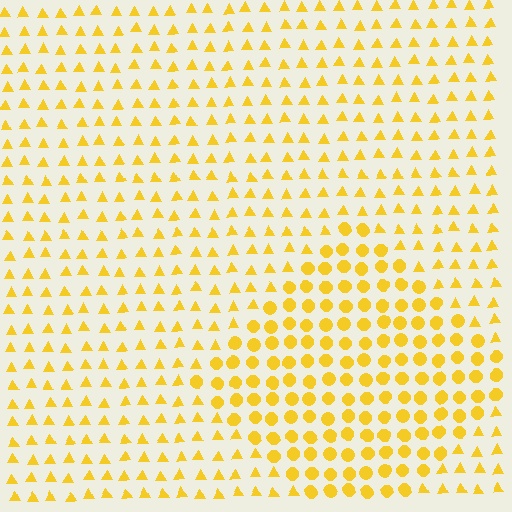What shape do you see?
I see a diamond.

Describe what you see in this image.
The image is filled with small yellow elements arranged in a uniform grid. A diamond-shaped region contains circles, while the surrounding area contains triangles. The boundary is defined purely by the change in element shape.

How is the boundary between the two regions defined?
The boundary is defined by a change in element shape: circles inside vs. triangles outside. All elements share the same color and spacing.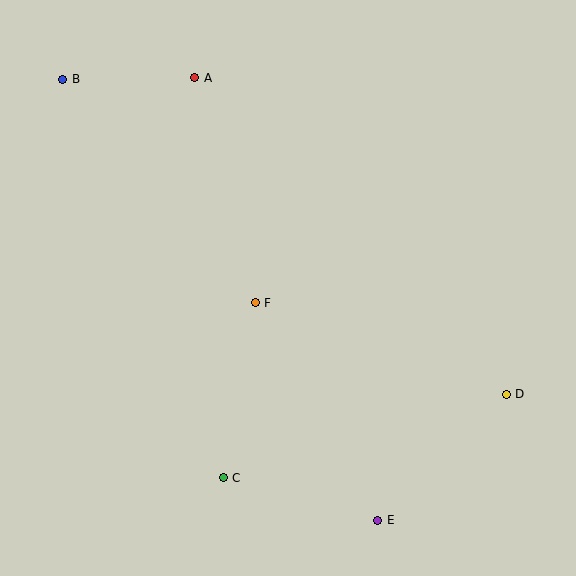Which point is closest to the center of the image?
Point F at (255, 303) is closest to the center.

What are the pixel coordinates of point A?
Point A is at (195, 78).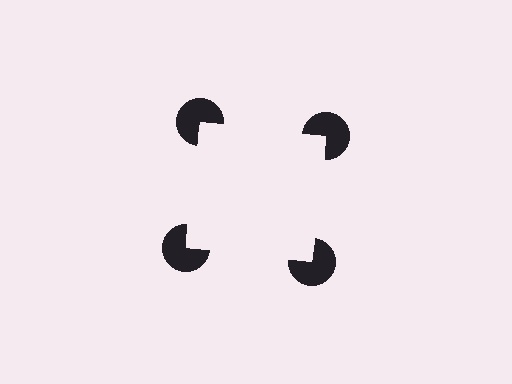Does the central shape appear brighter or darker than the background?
It typically appears slightly brighter than the background, even though no actual brightness change is drawn.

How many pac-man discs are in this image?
There are 4 — one at each vertex of the illusory square.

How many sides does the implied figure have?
4 sides.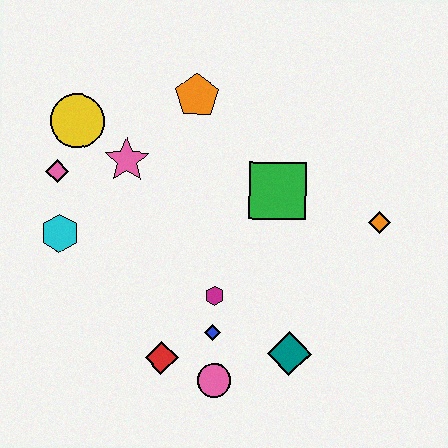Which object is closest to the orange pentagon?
The pink star is closest to the orange pentagon.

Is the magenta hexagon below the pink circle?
No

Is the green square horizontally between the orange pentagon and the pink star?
No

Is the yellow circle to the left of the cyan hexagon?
No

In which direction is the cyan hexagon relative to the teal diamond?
The cyan hexagon is to the left of the teal diamond.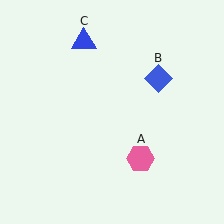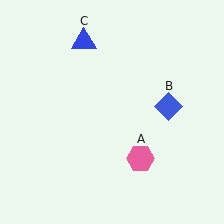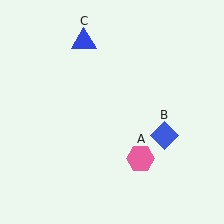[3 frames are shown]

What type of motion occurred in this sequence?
The blue diamond (object B) rotated clockwise around the center of the scene.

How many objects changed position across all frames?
1 object changed position: blue diamond (object B).